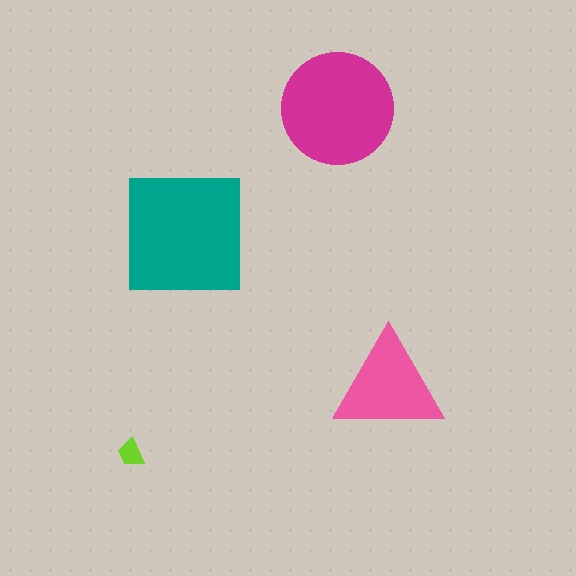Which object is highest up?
The magenta circle is topmost.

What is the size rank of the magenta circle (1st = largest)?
2nd.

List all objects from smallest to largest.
The lime trapezoid, the pink triangle, the magenta circle, the teal square.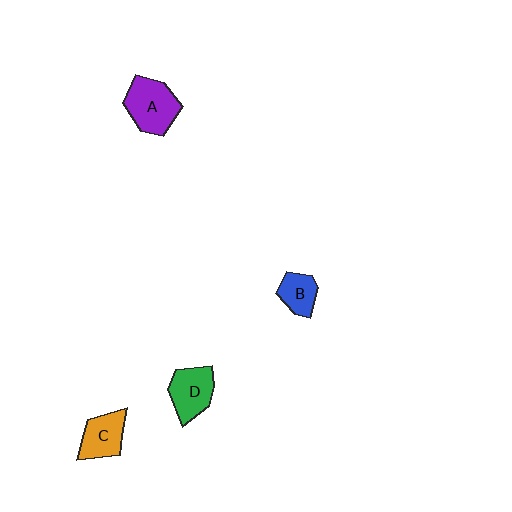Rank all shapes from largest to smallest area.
From largest to smallest: A (purple), D (green), C (orange), B (blue).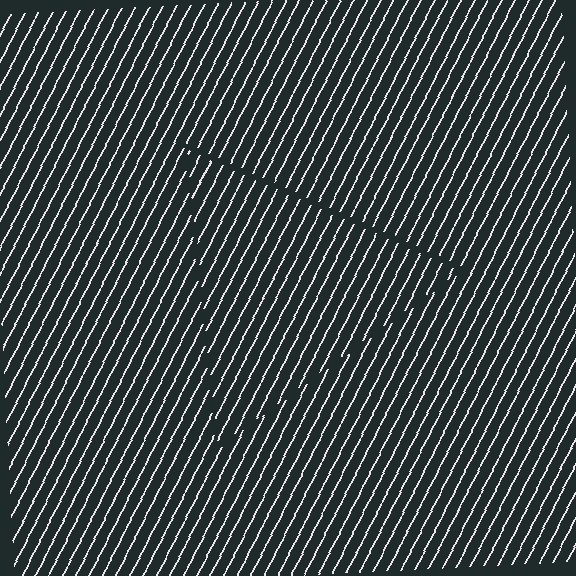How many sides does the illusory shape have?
3 sides — the line-ends trace a triangle.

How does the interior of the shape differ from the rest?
The interior of the shape contains the same grating, shifted by half a period — the contour is defined by the phase discontinuity where line-ends from the inner and outer gratings abut.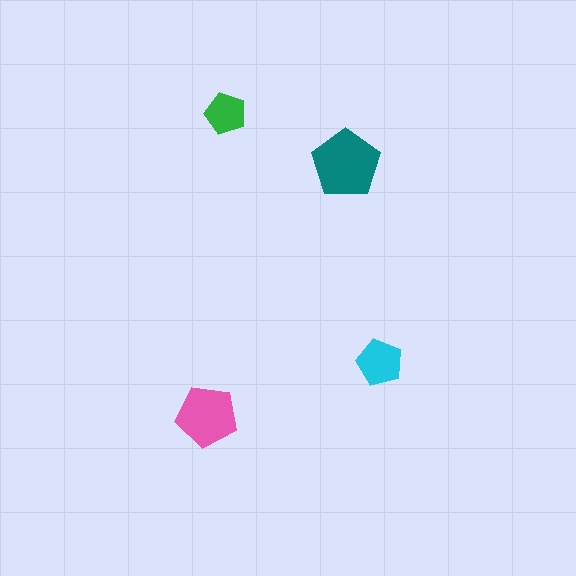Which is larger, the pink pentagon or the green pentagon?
The pink one.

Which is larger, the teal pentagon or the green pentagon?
The teal one.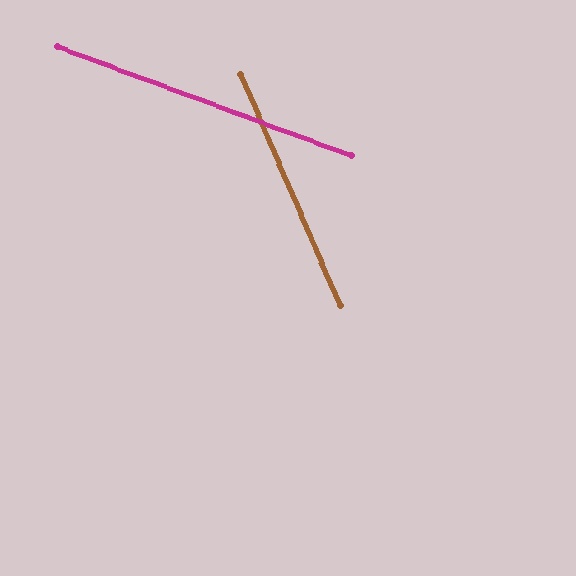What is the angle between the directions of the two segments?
Approximately 46 degrees.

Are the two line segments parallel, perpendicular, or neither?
Neither parallel nor perpendicular — they differ by about 46°.